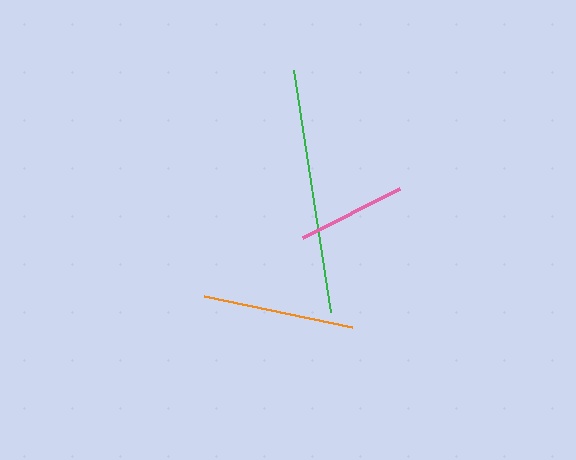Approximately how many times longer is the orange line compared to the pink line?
The orange line is approximately 1.4 times the length of the pink line.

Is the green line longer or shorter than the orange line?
The green line is longer than the orange line.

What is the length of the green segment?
The green segment is approximately 245 pixels long.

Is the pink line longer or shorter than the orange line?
The orange line is longer than the pink line.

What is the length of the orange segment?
The orange segment is approximately 151 pixels long.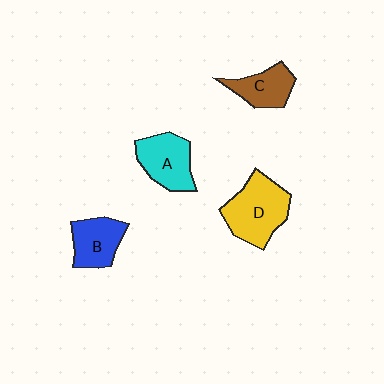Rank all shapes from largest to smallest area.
From largest to smallest: D (yellow), A (cyan), B (blue), C (brown).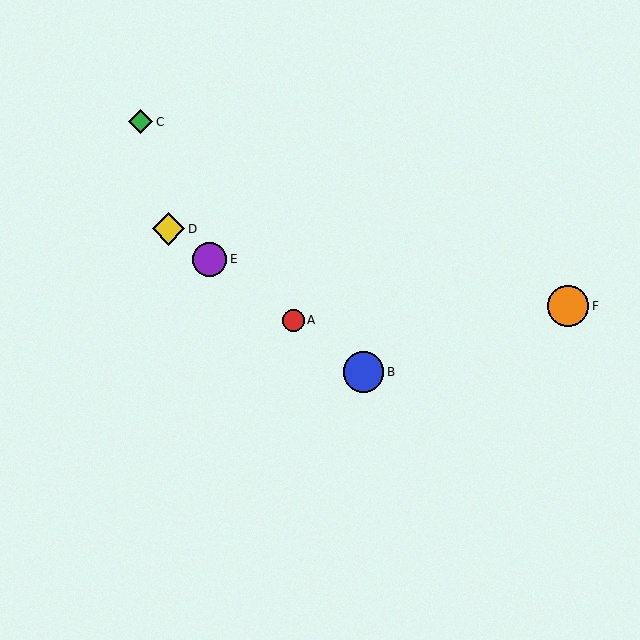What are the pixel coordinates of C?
Object C is at (140, 122).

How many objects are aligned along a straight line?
4 objects (A, B, D, E) are aligned along a straight line.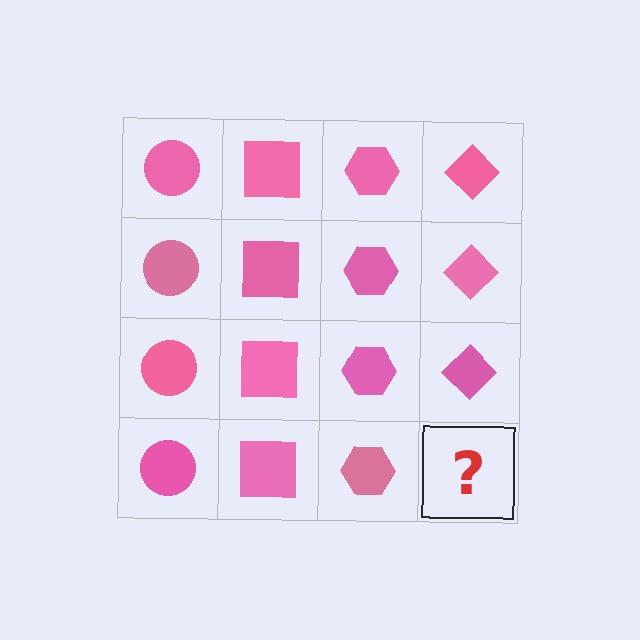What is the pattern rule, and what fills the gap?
The rule is that each column has a consistent shape. The gap should be filled with a pink diamond.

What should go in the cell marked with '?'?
The missing cell should contain a pink diamond.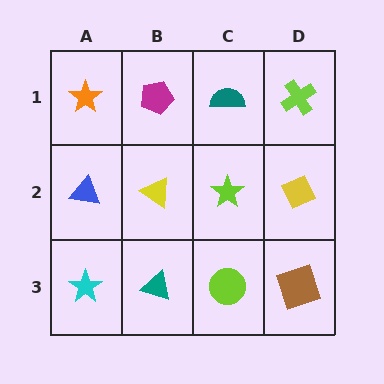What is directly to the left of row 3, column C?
A teal triangle.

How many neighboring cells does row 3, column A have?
2.